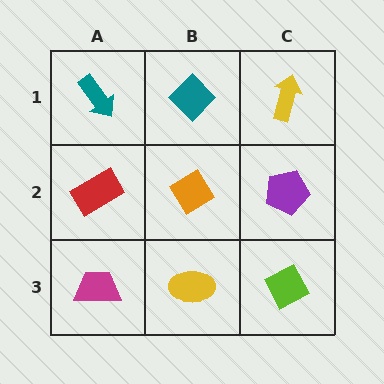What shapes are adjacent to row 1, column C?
A purple pentagon (row 2, column C), a teal diamond (row 1, column B).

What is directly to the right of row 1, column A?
A teal diamond.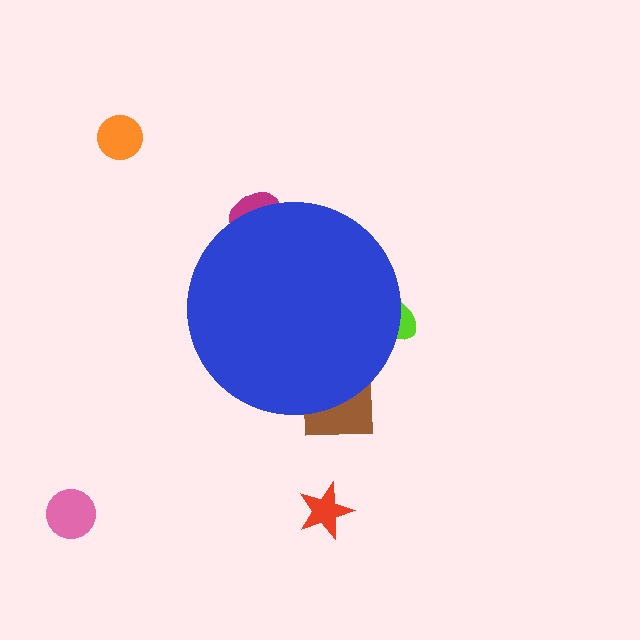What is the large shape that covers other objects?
A blue circle.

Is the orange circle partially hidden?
No, the orange circle is fully visible.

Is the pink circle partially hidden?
No, the pink circle is fully visible.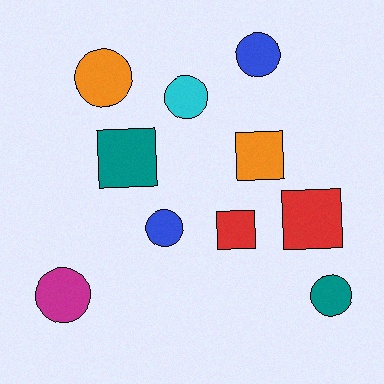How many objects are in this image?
There are 10 objects.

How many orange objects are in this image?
There are 2 orange objects.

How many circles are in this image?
There are 6 circles.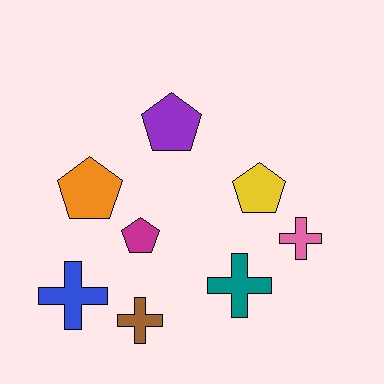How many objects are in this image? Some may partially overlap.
There are 8 objects.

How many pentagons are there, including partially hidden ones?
There are 4 pentagons.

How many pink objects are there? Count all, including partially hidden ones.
There is 1 pink object.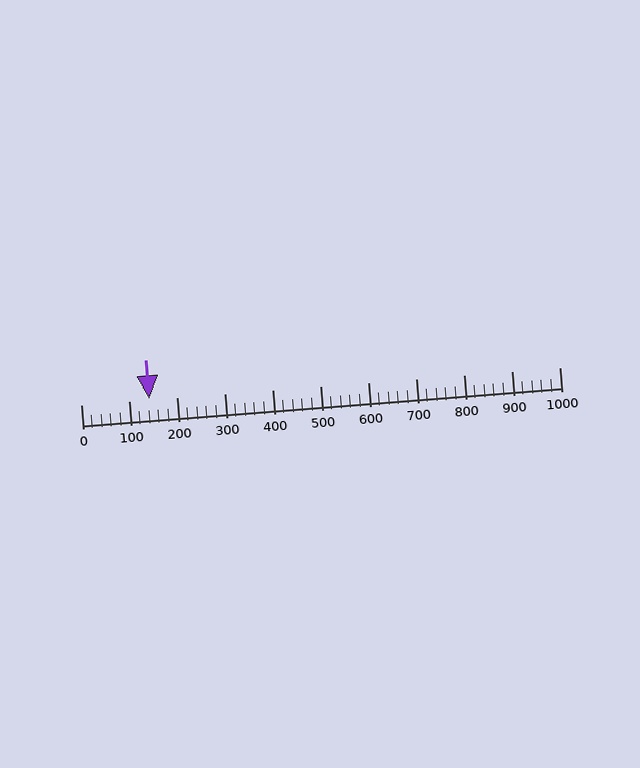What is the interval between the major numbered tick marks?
The major tick marks are spaced 100 units apart.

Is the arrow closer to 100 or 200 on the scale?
The arrow is closer to 100.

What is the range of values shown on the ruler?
The ruler shows values from 0 to 1000.